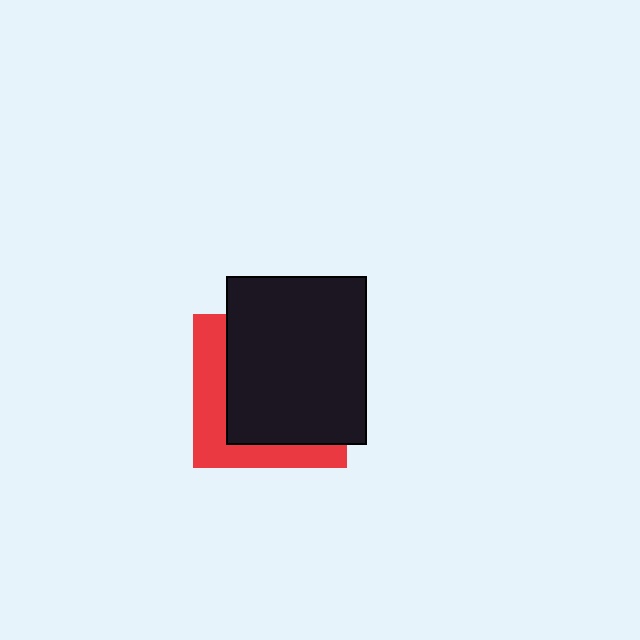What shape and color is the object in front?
The object in front is a black rectangle.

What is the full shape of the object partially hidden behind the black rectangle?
The partially hidden object is a red square.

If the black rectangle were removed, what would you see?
You would see the complete red square.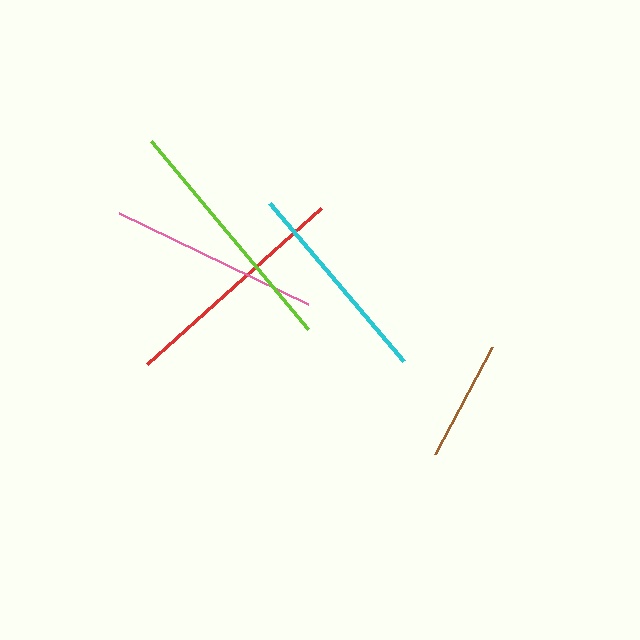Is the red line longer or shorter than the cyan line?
The red line is longer than the cyan line.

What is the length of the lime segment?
The lime segment is approximately 245 pixels long.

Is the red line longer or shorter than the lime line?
The lime line is longer than the red line.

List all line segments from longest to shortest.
From longest to shortest: lime, red, pink, cyan, brown.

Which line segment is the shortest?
The brown line is the shortest at approximately 121 pixels.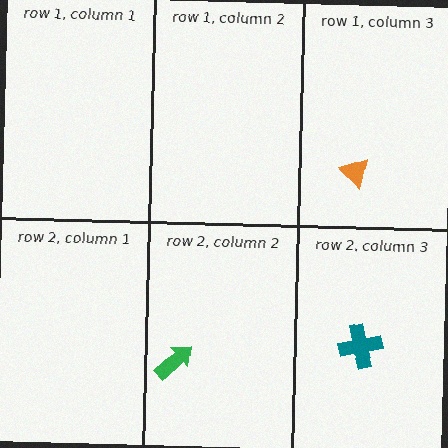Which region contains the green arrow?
The row 2, column 2 region.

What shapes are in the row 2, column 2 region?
The green arrow.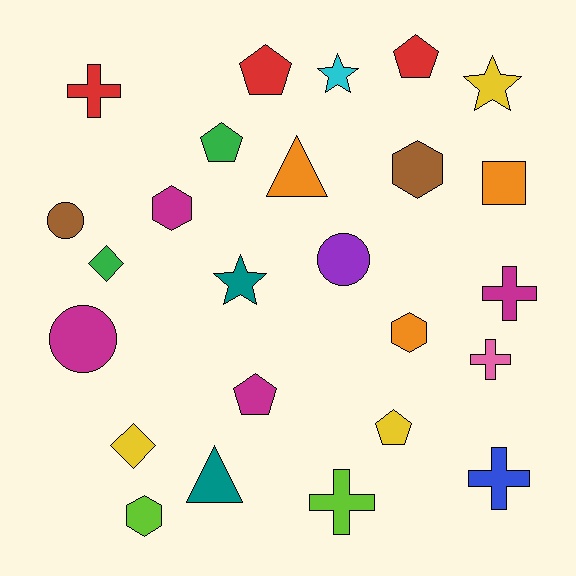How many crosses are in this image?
There are 5 crosses.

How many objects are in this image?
There are 25 objects.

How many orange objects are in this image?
There are 3 orange objects.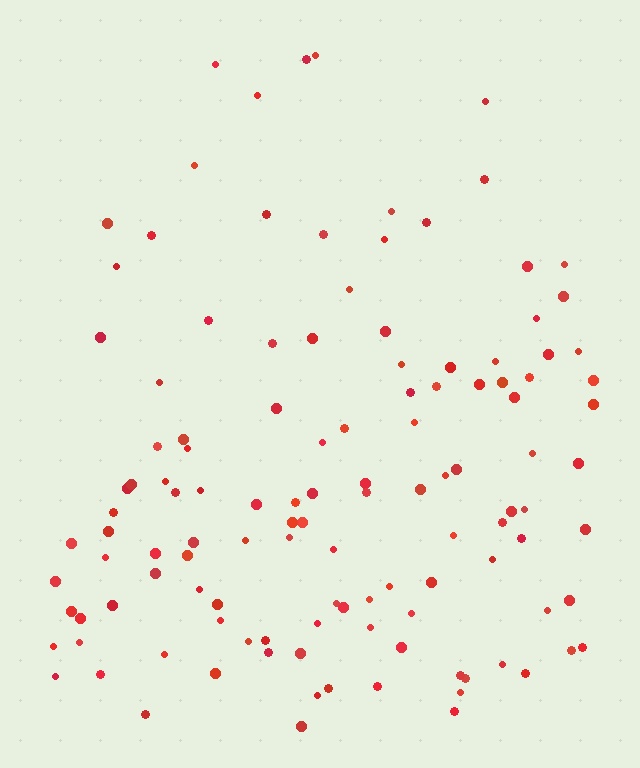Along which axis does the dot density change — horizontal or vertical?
Vertical.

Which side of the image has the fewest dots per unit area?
The top.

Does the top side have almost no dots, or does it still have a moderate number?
Still a moderate number, just noticeably fewer than the bottom.